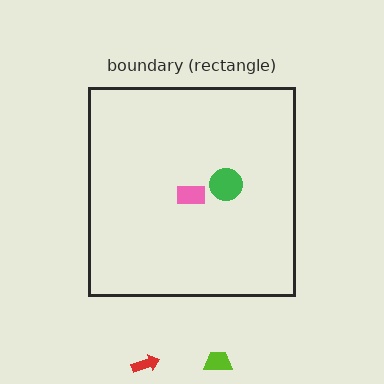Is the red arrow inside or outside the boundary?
Outside.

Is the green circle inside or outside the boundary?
Inside.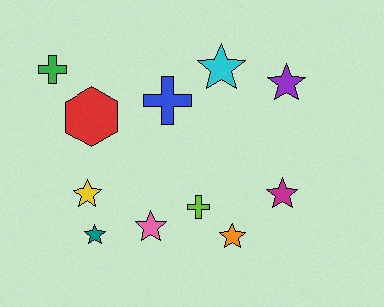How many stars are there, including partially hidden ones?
There are 7 stars.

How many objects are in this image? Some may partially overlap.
There are 11 objects.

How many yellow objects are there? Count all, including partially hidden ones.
There is 1 yellow object.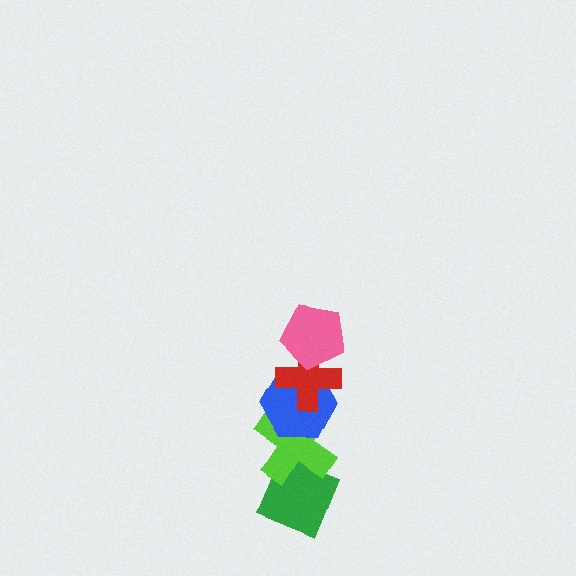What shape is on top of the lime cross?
The blue hexagon is on top of the lime cross.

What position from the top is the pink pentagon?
The pink pentagon is 1st from the top.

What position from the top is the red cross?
The red cross is 2nd from the top.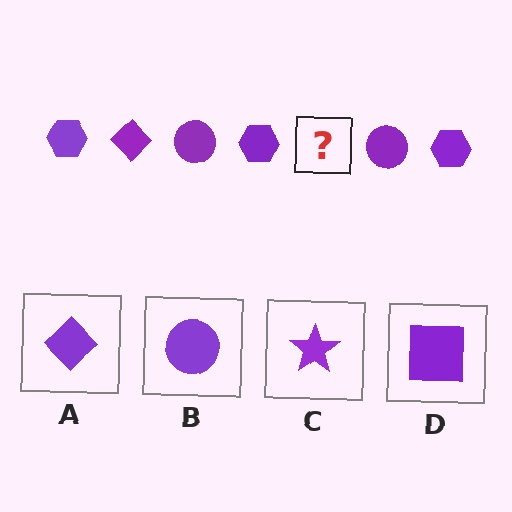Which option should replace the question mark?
Option A.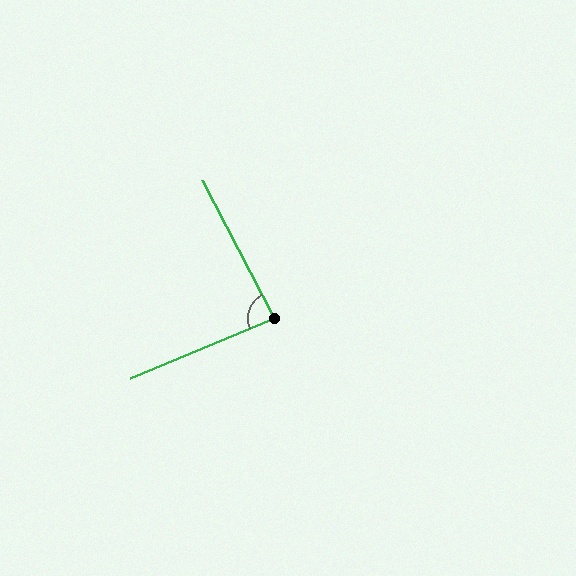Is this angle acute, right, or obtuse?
It is approximately a right angle.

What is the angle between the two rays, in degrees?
Approximately 85 degrees.